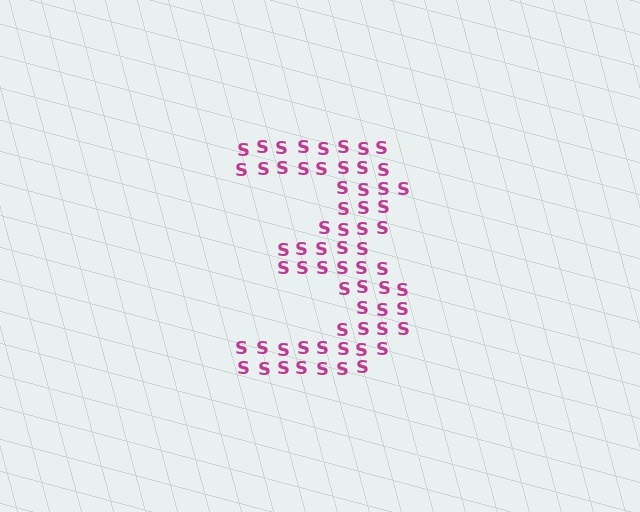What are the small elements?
The small elements are letter S's.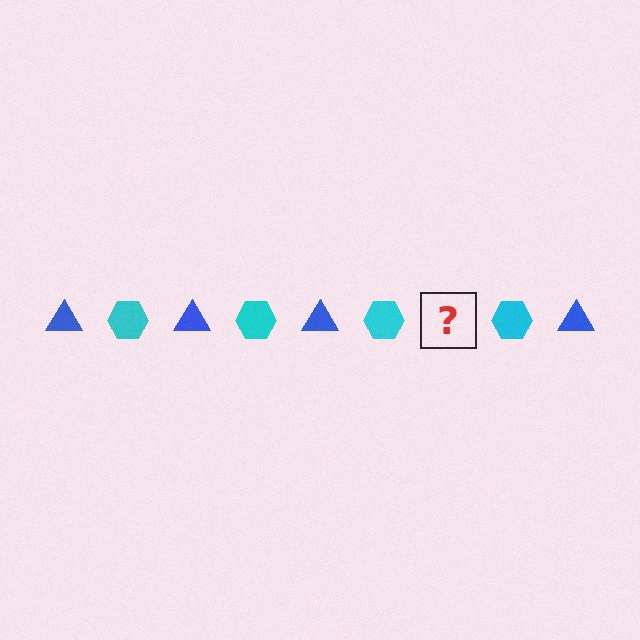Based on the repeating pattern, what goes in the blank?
The blank should be a blue triangle.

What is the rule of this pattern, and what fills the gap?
The rule is that the pattern alternates between blue triangle and cyan hexagon. The gap should be filled with a blue triangle.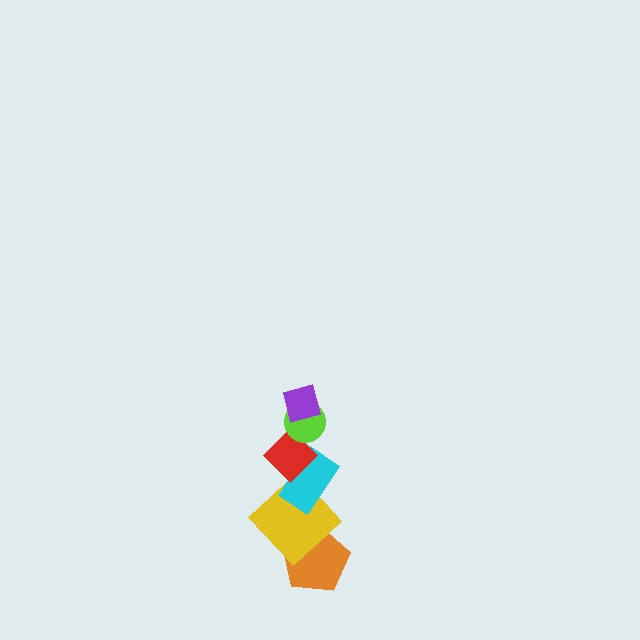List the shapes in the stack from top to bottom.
From top to bottom: the purple square, the lime circle, the red diamond, the cyan rectangle, the yellow diamond, the orange pentagon.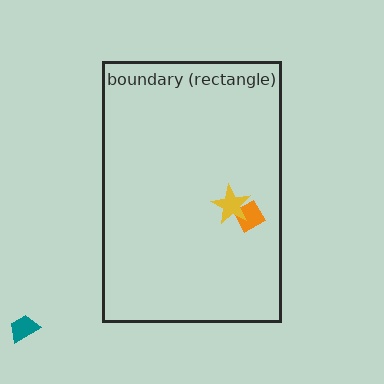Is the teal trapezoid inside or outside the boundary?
Outside.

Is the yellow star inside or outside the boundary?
Inside.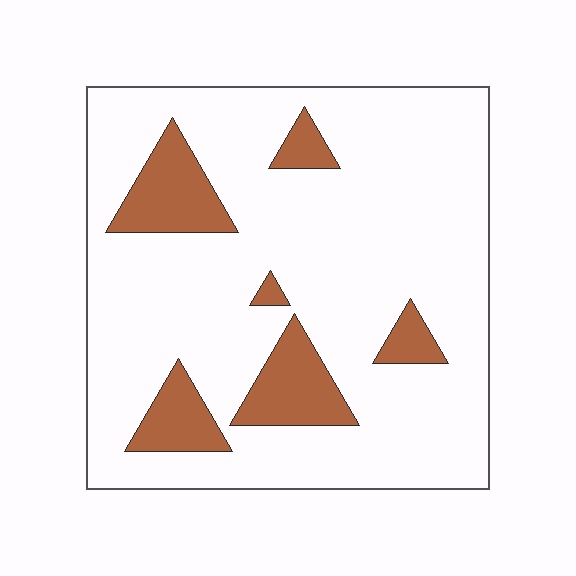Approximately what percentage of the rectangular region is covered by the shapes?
Approximately 15%.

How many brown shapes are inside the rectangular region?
6.